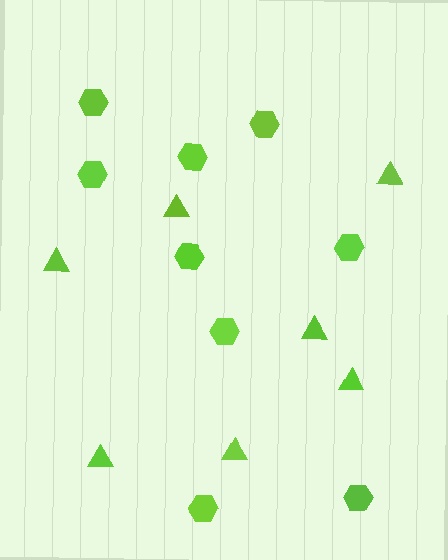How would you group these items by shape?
There are 2 groups: one group of triangles (7) and one group of hexagons (9).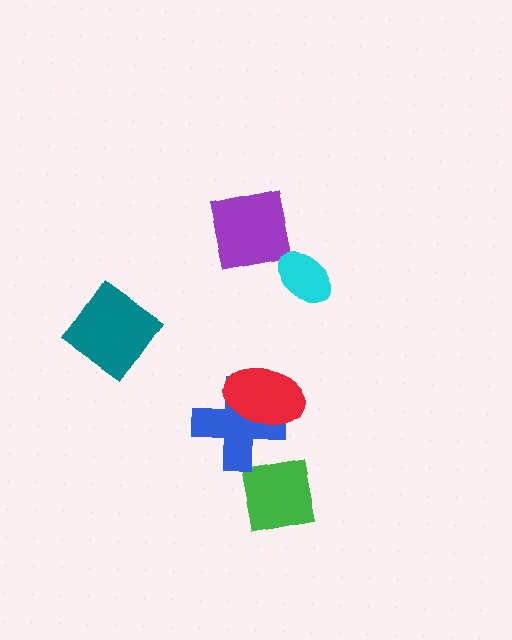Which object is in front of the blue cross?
The red ellipse is in front of the blue cross.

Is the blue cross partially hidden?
Yes, it is partially covered by another shape.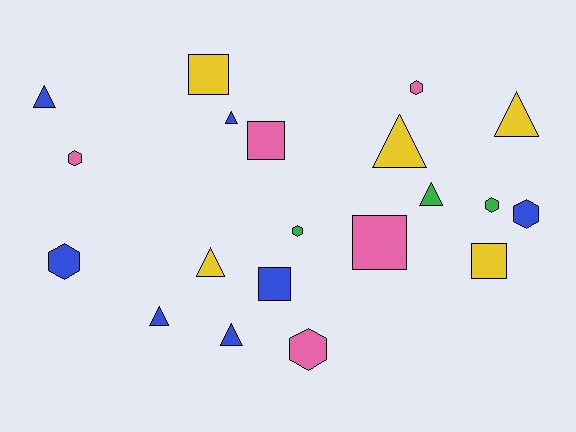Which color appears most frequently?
Blue, with 7 objects.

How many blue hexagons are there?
There are 2 blue hexagons.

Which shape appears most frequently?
Triangle, with 8 objects.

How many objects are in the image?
There are 20 objects.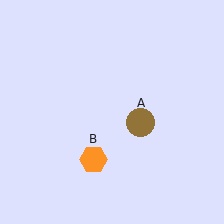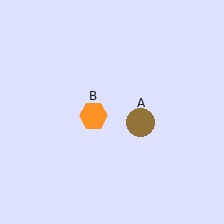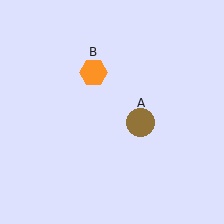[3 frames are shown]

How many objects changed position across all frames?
1 object changed position: orange hexagon (object B).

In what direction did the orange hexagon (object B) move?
The orange hexagon (object B) moved up.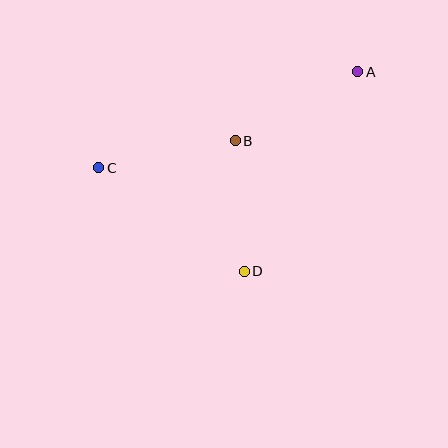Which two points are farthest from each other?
Points A and C are farthest from each other.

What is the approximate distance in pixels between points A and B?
The distance between A and B is approximately 140 pixels.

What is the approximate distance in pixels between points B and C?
The distance between B and C is approximately 139 pixels.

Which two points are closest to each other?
Points B and D are closest to each other.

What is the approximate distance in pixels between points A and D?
The distance between A and D is approximately 229 pixels.